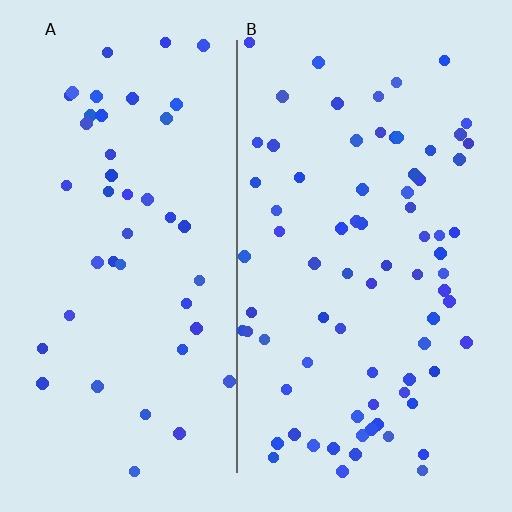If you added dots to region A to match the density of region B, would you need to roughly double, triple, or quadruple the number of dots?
Approximately double.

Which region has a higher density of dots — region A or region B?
B (the right).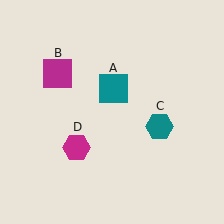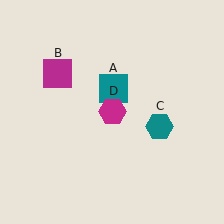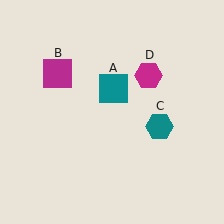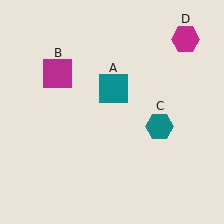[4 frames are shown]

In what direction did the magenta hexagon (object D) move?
The magenta hexagon (object D) moved up and to the right.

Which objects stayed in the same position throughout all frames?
Teal square (object A) and magenta square (object B) and teal hexagon (object C) remained stationary.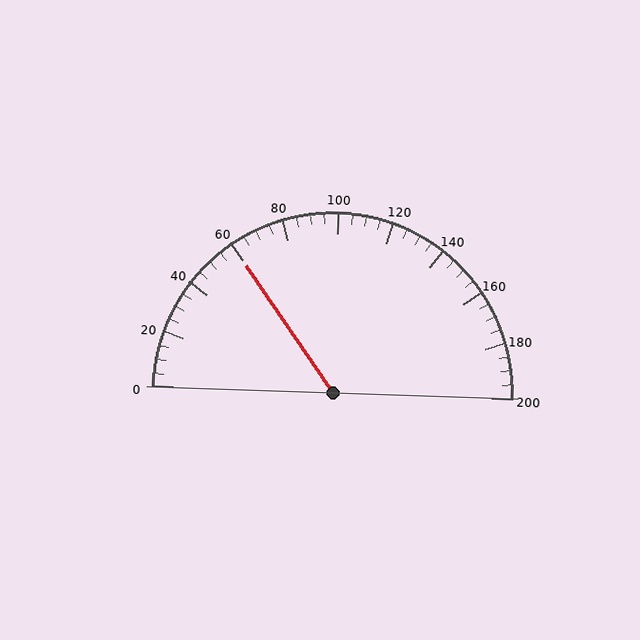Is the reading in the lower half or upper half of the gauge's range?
The reading is in the lower half of the range (0 to 200).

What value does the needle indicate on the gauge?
The needle indicates approximately 60.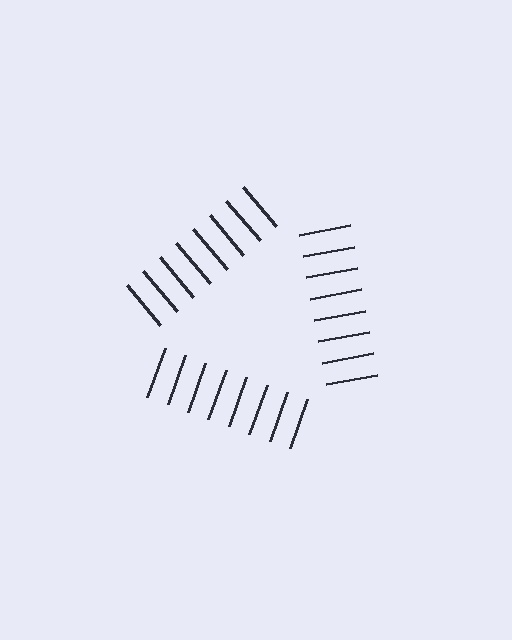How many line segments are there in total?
24 — 8 along each of the 3 edges.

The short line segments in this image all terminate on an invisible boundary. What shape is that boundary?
An illusory triangle — the line segments terminate on its edges but no continuous stroke is drawn.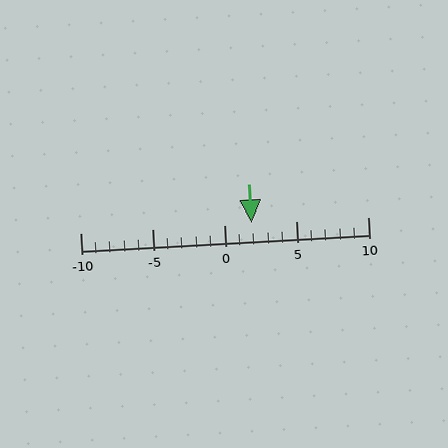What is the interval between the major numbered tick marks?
The major tick marks are spaced 5 units apart.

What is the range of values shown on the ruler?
The ruler shows values from -10 to 10.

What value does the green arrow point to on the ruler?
The green arrow points to approximately 2.